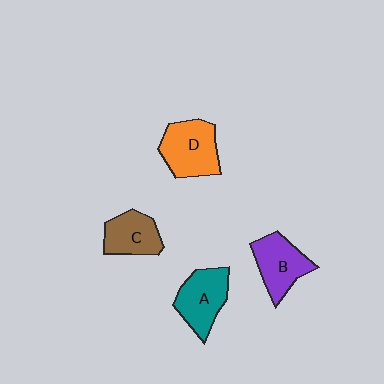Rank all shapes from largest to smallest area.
From largest to smallest: D (orange), A (teal), B (purple), C (brown).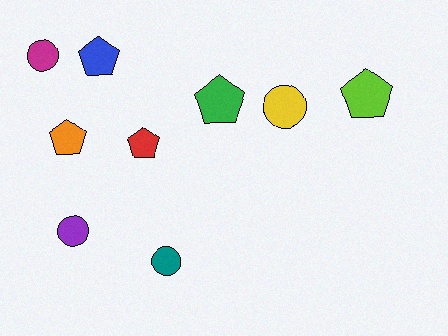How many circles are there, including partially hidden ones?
There are 4 circles.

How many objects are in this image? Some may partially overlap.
There are 9 objects.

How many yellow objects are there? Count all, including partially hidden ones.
There is 1 yellow object.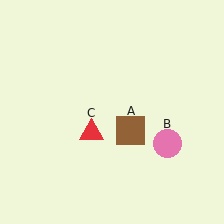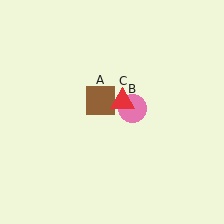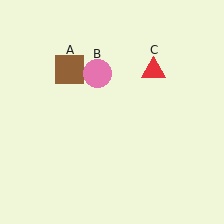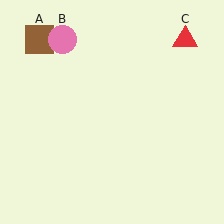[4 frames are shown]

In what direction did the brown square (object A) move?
The brown square (object A) moved up and to the left.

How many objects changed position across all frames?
3 objects changed position: brown square (object A), pink circle (object B), red triangle (object C).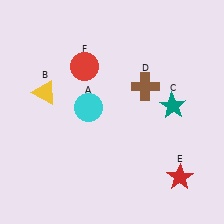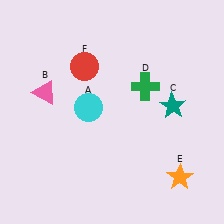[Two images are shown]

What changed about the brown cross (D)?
In Image 1, D is brown. In Image 2, it changed to green.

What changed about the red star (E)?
In Image 1, E is red. In Image 2, it changed to orange.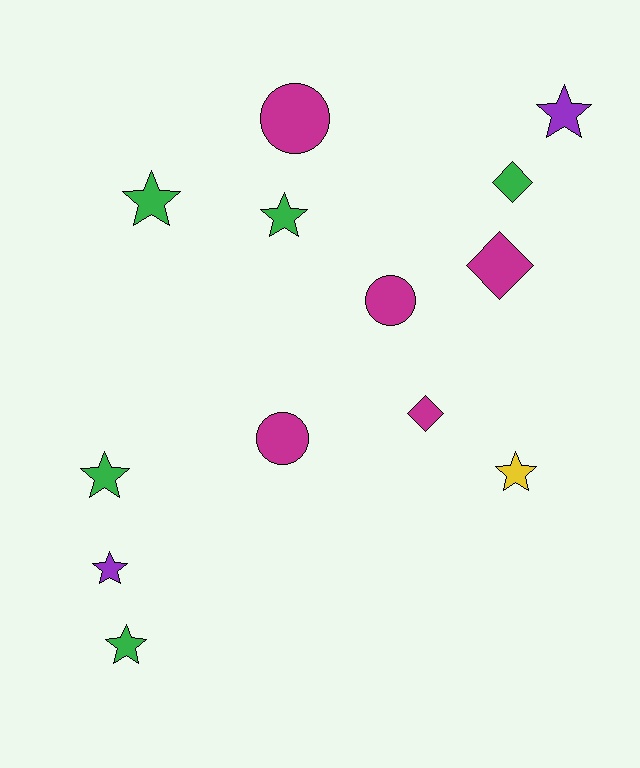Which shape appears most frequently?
Star, with 7 objects.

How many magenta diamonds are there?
There are 2 magenta diamonds.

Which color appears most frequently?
Green, with 5 objects.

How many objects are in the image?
There are 13 objects.